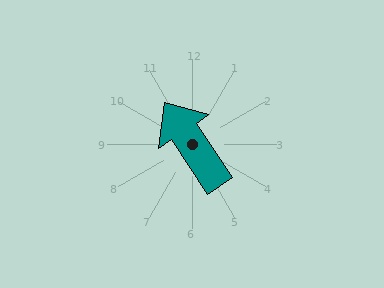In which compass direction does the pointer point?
Northwest.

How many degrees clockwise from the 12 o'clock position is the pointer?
Approximately 326 degrees.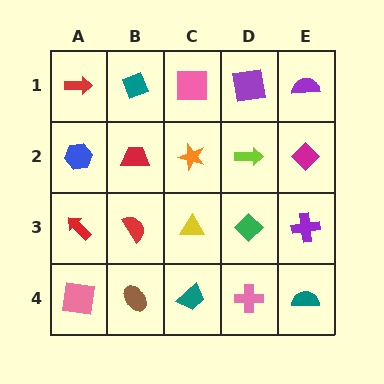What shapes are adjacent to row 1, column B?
A red trapezoid (row 2, column B), a red arrow (row 1, column A), a pink square (row 1, column C).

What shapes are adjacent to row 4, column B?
A red semicircle (row 3, column B), a pink square (row 4, column A), a teal trapezoid (row 4, column C).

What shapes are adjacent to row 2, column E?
A purple semicircle (row 1, column E), a purple cross (row 3, column E), a lime arrow (row 2, column D).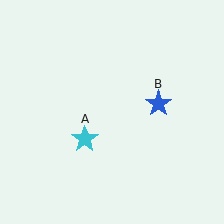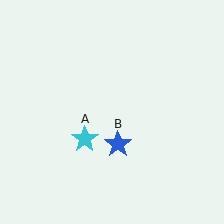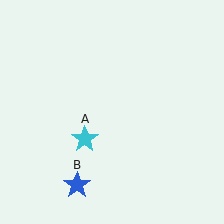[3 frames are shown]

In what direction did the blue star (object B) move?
The blue star (object B) moved down and to the left.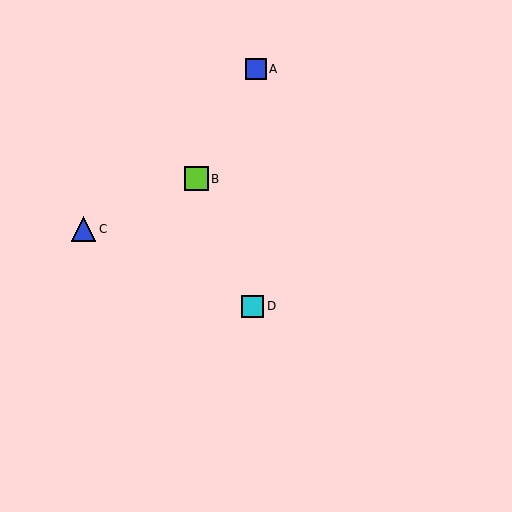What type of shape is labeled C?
Shape C is a blue triangle.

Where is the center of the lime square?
The center of the lime square is at (196, 179).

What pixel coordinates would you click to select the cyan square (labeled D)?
Click at (253, 306) to select the cyan square D.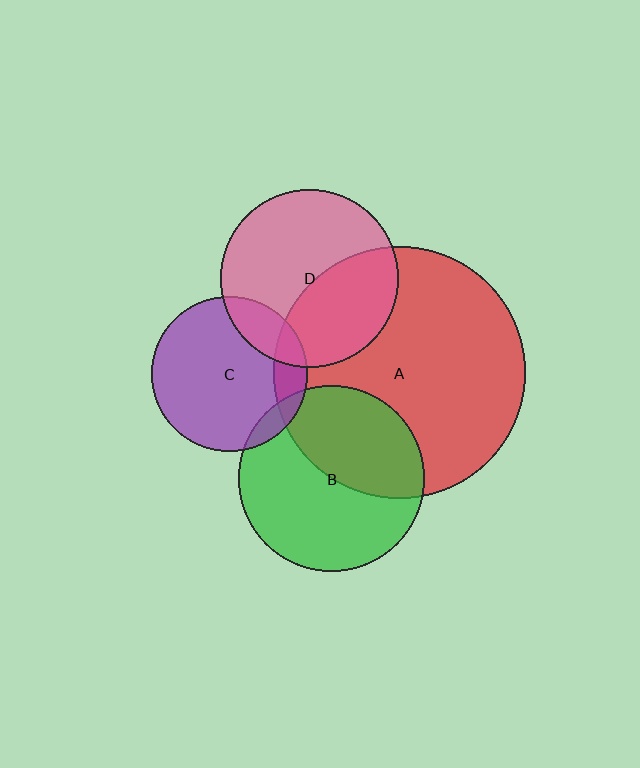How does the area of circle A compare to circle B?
Approximately 1.8 times.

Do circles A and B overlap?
Yes.